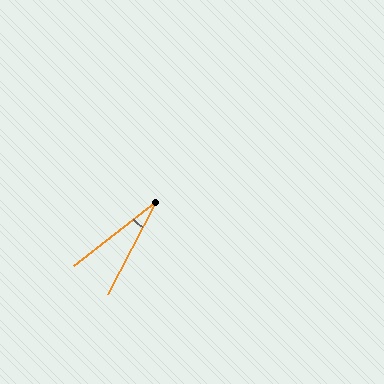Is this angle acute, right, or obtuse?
It is acute.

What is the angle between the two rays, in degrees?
Approximately 25 degrees.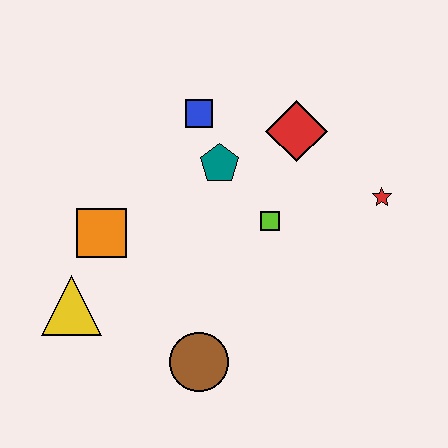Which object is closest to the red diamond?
The teal pentagon is closest to the red diamond.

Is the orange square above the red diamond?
No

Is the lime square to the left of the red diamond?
Yes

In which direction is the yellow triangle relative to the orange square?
The yellow triangle is below the orange square.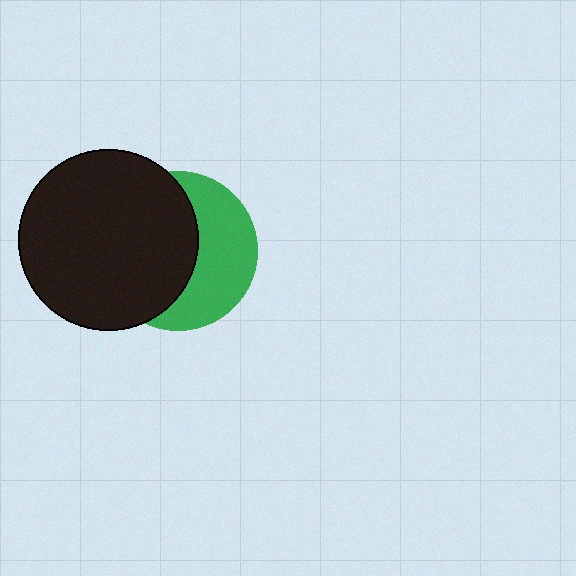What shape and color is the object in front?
The object in front is a black circle.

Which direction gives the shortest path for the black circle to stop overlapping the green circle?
Moving left gives the shortest separation.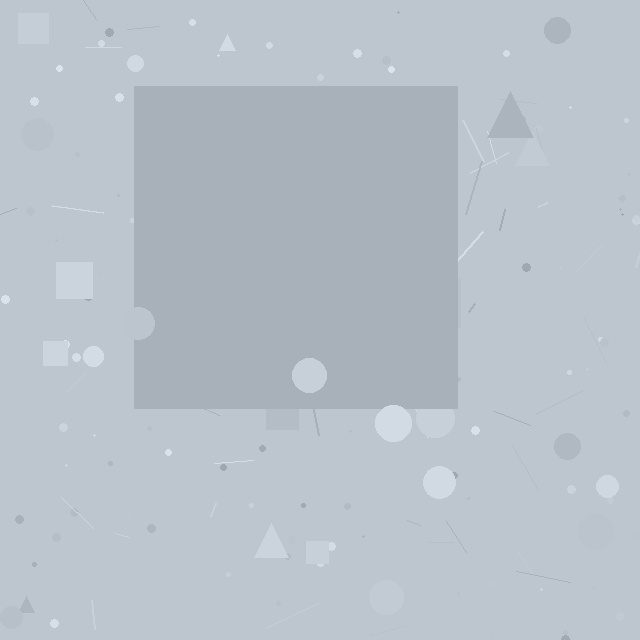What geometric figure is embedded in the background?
A square is embedded in the background.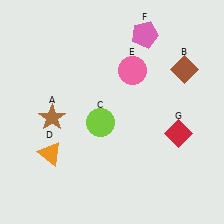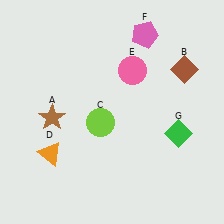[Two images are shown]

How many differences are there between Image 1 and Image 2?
There is 1 difference between the two images.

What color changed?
The diamond (G) changed from red in Image 1 to green in Image 2.